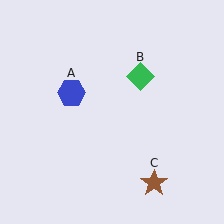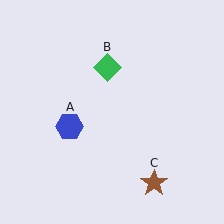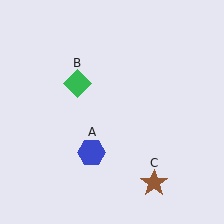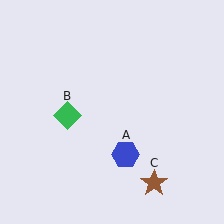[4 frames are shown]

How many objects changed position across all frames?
2 objects changed position: blue hexagon (object A), green diamond (object B).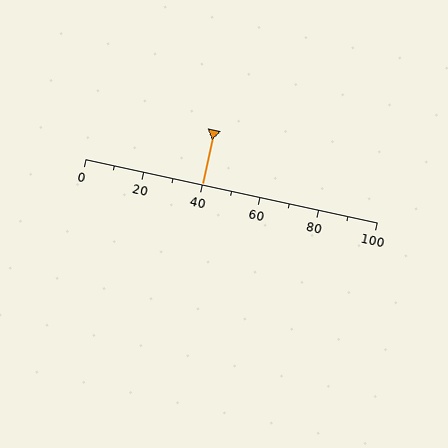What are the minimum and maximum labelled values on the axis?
The axis runs from 0 to 100.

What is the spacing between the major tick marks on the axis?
The major ticks are spaced 20 apart.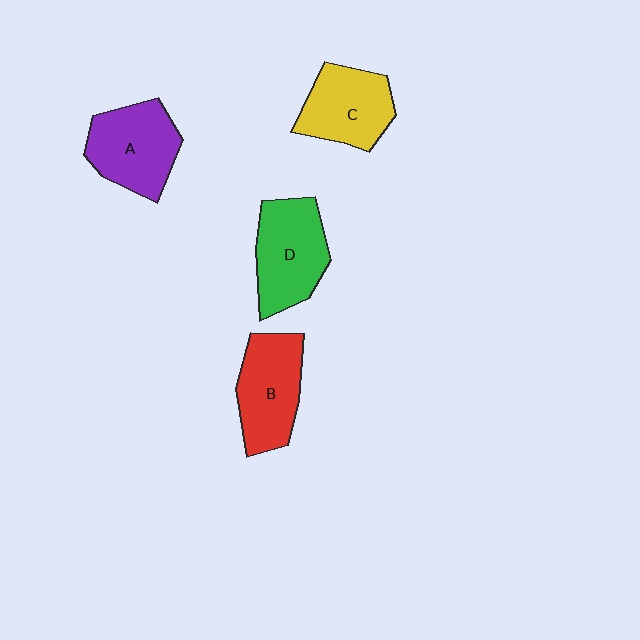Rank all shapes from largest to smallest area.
From largest to smallest: D (green), A (purple), B (red), C (yellow).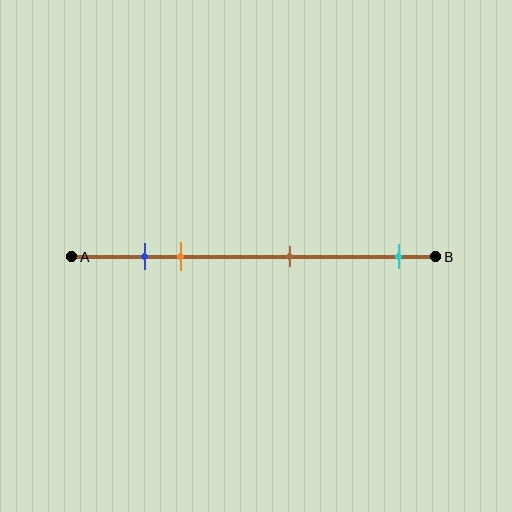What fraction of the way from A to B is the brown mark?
The brown mark is approximately 60% (0.6) of the way from A to B.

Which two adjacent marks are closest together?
The blue and orange marks are the closest adjacent pair.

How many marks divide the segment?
There are 4 marks dividing the segment.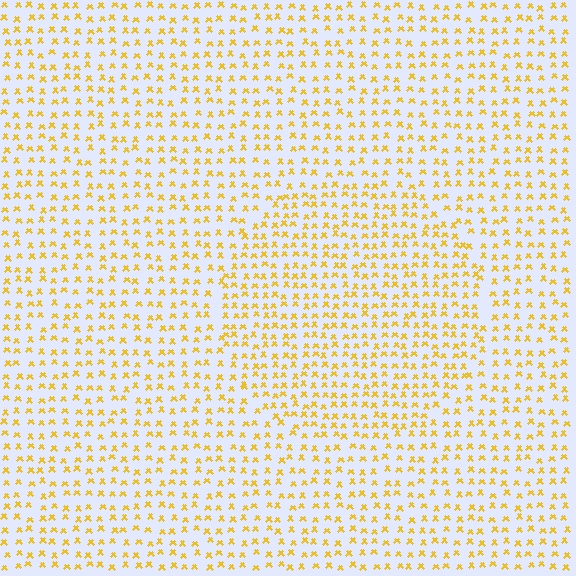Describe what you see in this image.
The image contains small yellow elements arranged at two different densities. A circle-shaped region is visible where the elements are more densely packed than the surrounding area.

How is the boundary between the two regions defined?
The boundary is defined by a change in element density (approximately 1.4x ratio). All elements are the same color, size, and shape.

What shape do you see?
I see a circle.